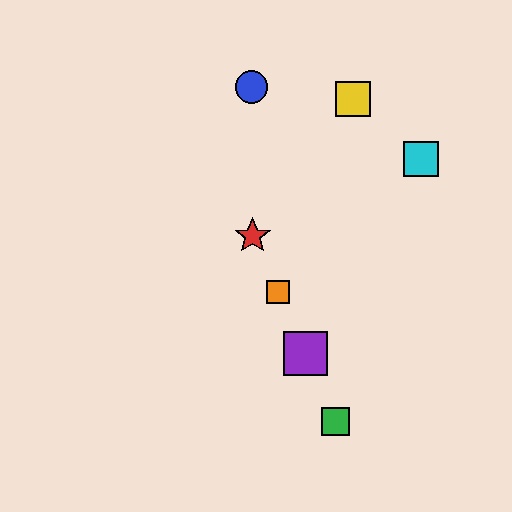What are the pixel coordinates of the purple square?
The purple square is at (305, 353).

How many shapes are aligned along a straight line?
4 shapes (the red star, the green square, the purple square, the orange square) are aligned along a straight line.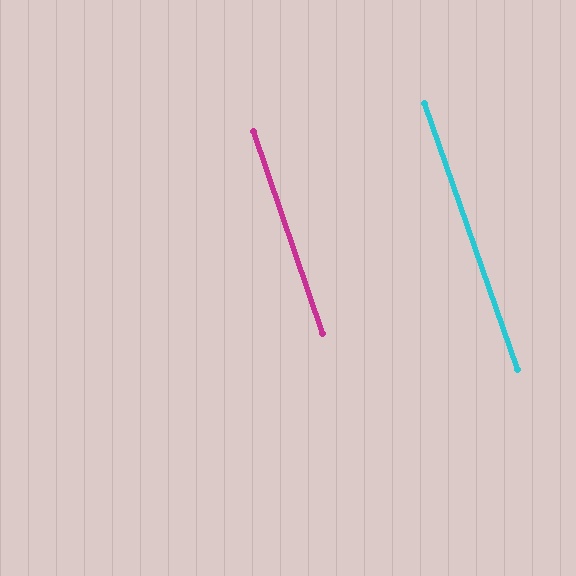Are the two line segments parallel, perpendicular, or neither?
Parallel — their directions differ by only 0.6°.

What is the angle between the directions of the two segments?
Approximately 1 degree.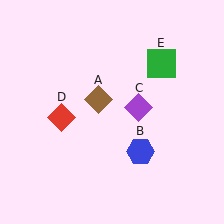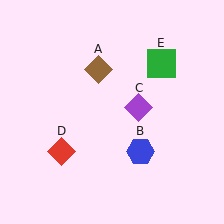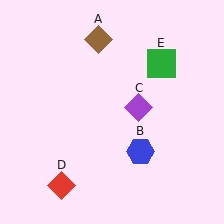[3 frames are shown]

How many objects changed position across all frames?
2 objects changed position: brown diamond (object A), red diamond (object D).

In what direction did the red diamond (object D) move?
The red diamond (object D) moved down.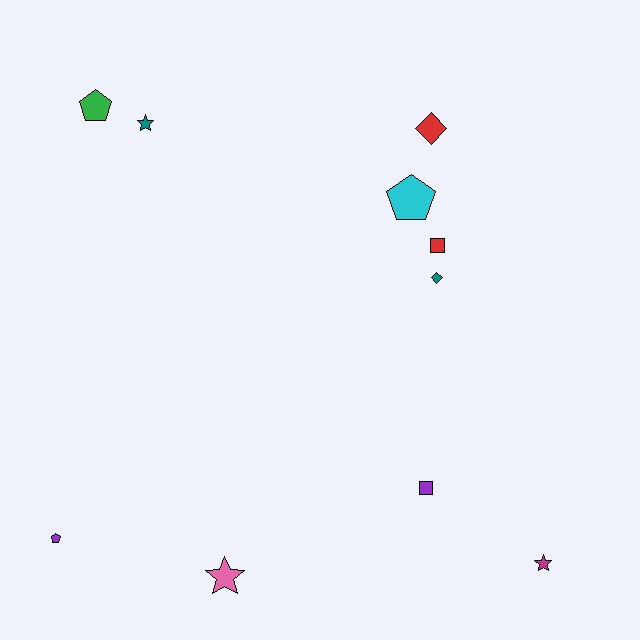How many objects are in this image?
There are 10 objects.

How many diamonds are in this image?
There are 2 diamonds.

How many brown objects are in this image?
There are no brown objects.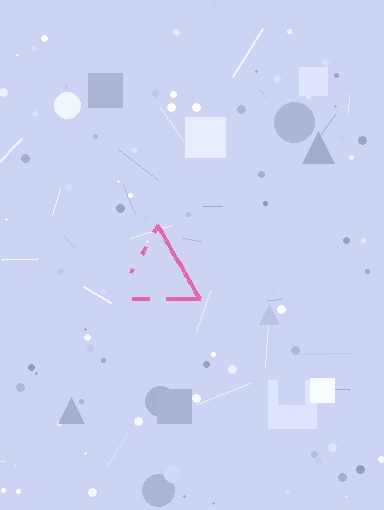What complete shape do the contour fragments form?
The contour fragments form a triangle.